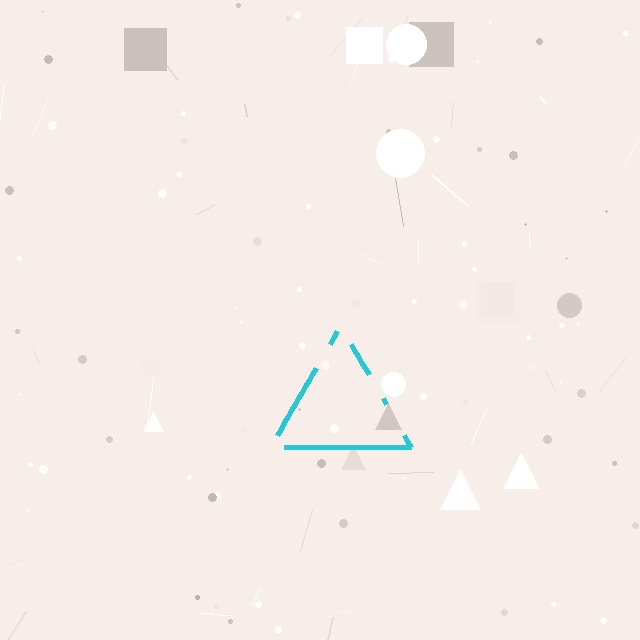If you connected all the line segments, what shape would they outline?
They would outline a triangle.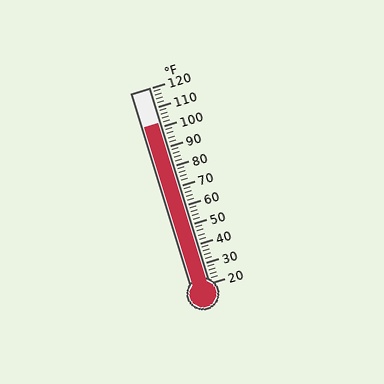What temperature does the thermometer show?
The thermometer shows approximately 102°F.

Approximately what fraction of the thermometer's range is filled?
The thermometer is filled to approximately 80% of its range.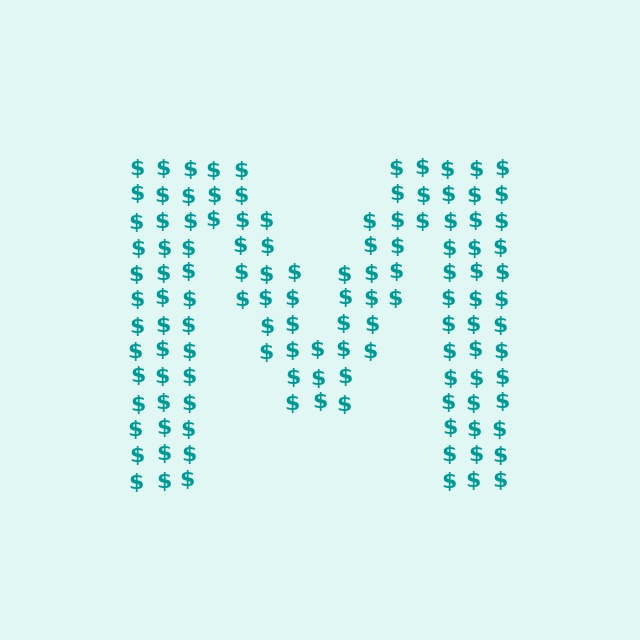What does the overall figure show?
The overall figure shows the letter M.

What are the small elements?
The small elements are dollar signs.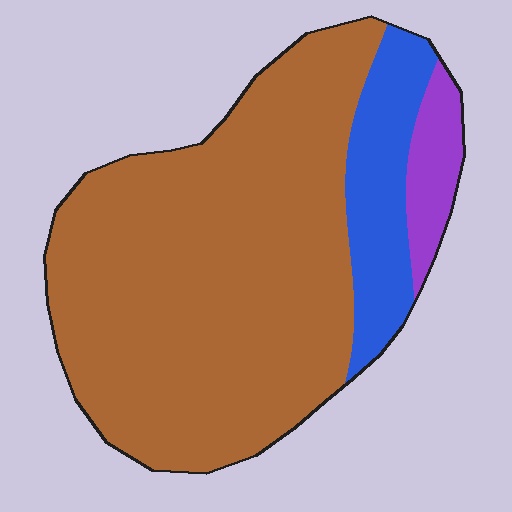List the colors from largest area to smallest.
From largest to smallest: brown, blue, purple.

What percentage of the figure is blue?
Blue takes up about one sixth (1/6) of the figure.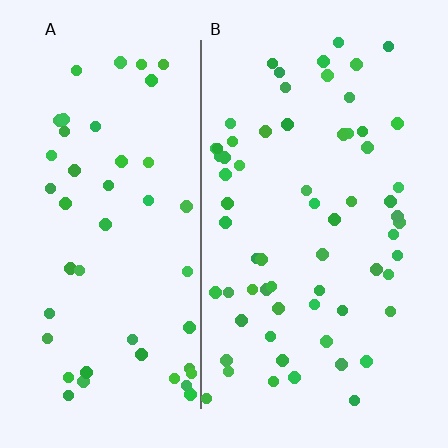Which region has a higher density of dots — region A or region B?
B (the right).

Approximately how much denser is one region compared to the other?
Approximately 1.3× — region B over region A.